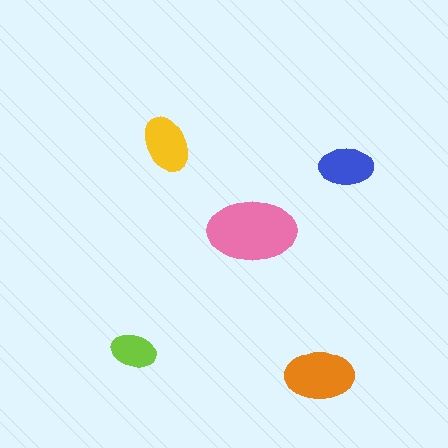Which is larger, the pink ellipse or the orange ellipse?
The pink one.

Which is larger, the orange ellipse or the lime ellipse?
The orange one.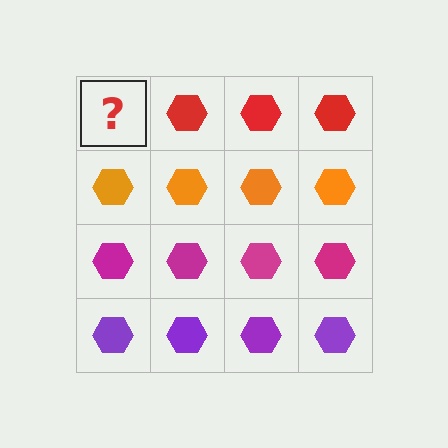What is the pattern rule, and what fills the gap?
The rule is that each row has a consistent color. The gap should be filled with a red hexagon.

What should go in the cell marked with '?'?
The missing cell should contain a red hexagon.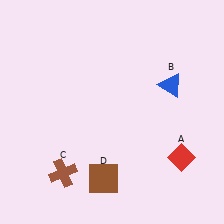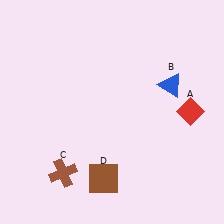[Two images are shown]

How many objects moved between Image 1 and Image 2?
1 object moved between the two images.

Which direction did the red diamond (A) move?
The red diamond (A) moved up.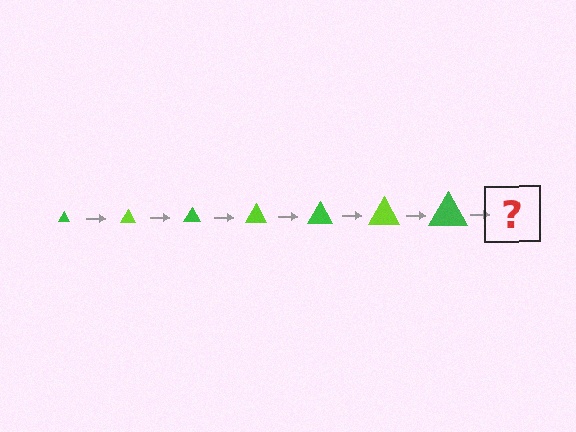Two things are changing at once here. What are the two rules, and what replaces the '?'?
The two rules are that the triangle grows larger each step and the color cycles through green and lime. The '?' should be a lime triangle, larger than the previous one.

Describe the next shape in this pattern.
It should be a lime triangle, larger than the previous one.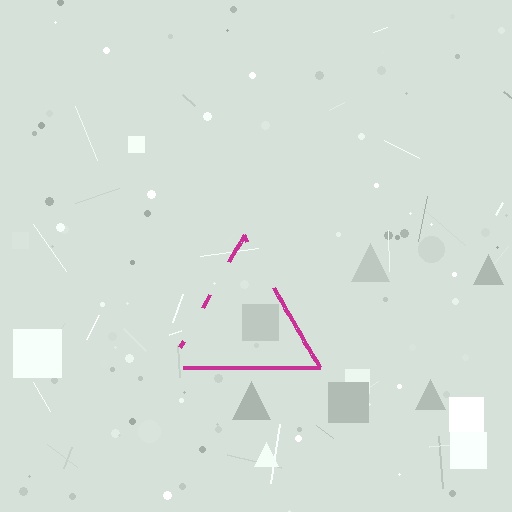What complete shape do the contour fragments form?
The contour fragments form a triangle.